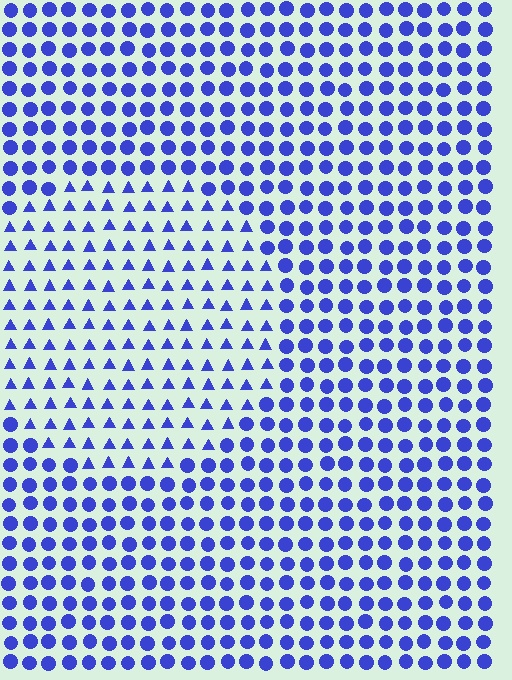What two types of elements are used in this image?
The image uses triangles inside the circle region and circles outside it.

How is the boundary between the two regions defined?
The boundary is defined by a change in element shape: triangles inside vs. circles outside. All elements share the same color and spacing.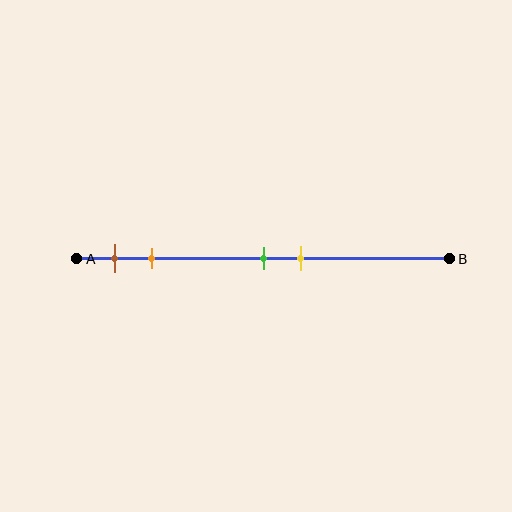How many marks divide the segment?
There are 4 marks dividing the segment.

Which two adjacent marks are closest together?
The green and yellow marks are the closest adjacent pair.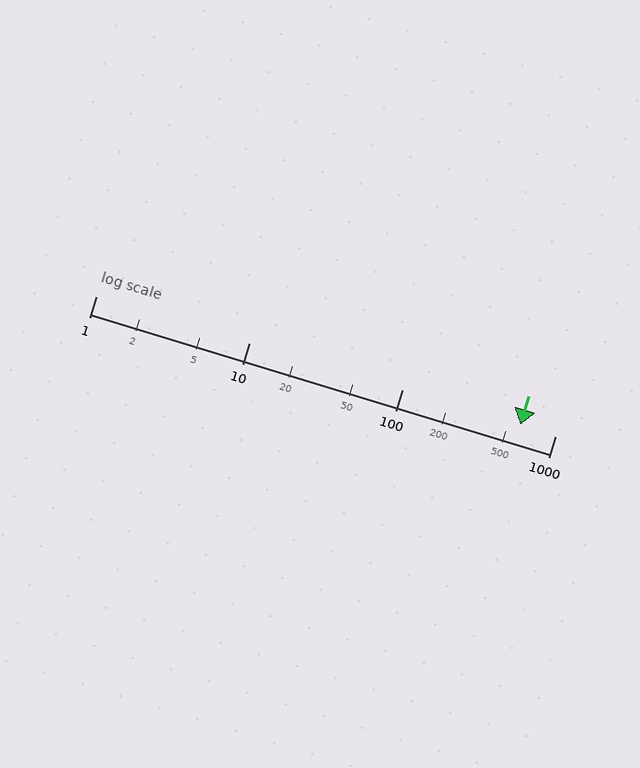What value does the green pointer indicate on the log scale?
The pointer indicates approximately 590.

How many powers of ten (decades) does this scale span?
The scale spans 3 decades, from 1 to 1000.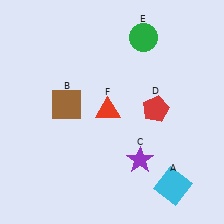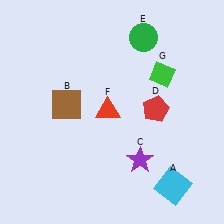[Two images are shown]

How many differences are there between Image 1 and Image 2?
There is 1 difference between the two images.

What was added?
A green diamond (G) was added in Image 2.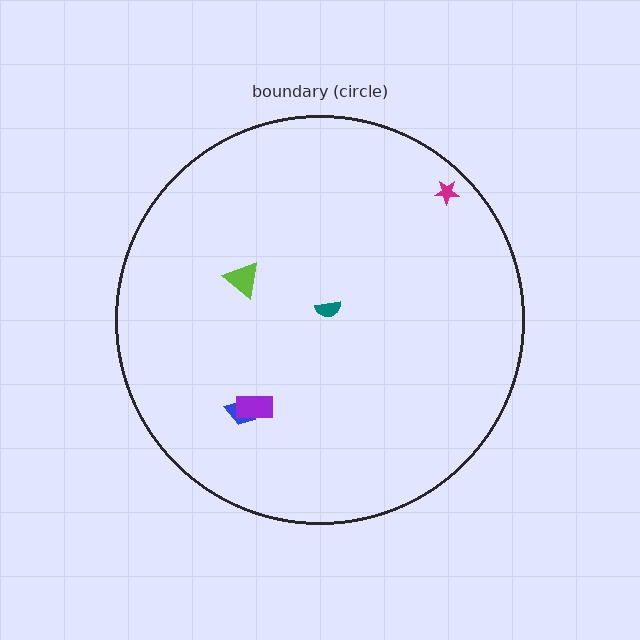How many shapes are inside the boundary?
5 inside, 0 outside.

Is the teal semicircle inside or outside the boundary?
Inside.